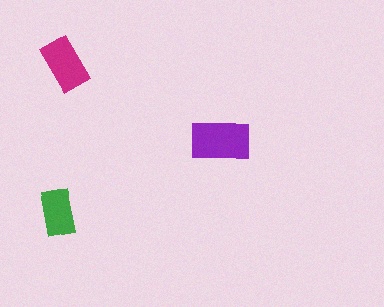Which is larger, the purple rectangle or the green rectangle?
The purple one.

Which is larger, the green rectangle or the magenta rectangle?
The magenta one.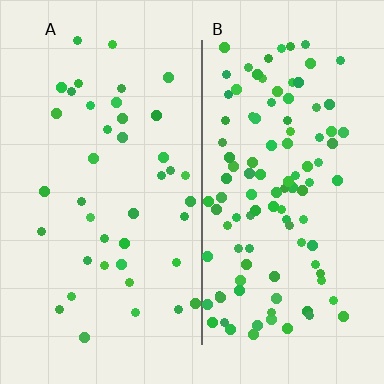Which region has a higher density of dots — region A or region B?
B (the right).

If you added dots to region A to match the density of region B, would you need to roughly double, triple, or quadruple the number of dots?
Approximately triple.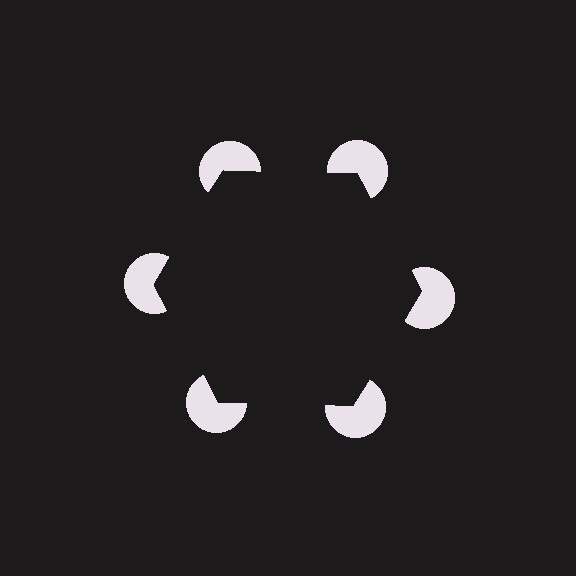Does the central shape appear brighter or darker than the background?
It typically appears slightly darker than the background, even though no actual brightness change is drawn.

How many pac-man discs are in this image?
There are 6 — one at each vertex of the illusory hexagon.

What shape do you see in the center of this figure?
An illusory hexagon — its edges are inferred from the aligned wedge cuts in the pac-man discs, not physically drawn.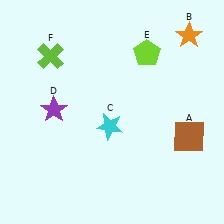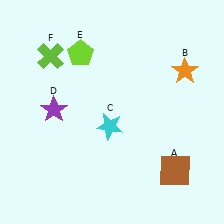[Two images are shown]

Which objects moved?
The objects that moved are: the brown square (A), the orange star (B), the lime pentagon (E).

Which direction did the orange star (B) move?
The orange star (B) moved down.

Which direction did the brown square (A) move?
The brown square (A) moved down.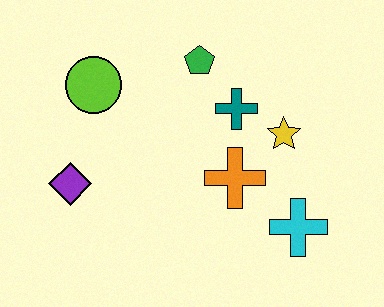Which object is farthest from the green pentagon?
The cyan cross is farthest from the green pentagon.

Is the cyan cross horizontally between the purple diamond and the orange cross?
No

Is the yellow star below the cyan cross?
No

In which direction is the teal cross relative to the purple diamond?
The teal cross is to the right of the purple diamond.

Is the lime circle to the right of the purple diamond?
Yes